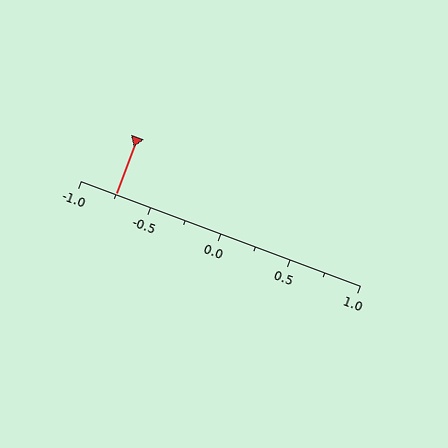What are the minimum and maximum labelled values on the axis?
The axis runs from -1.0 to 1.0.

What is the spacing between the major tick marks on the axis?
The major ticks are spaced 0.5 apart.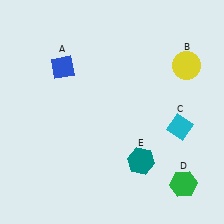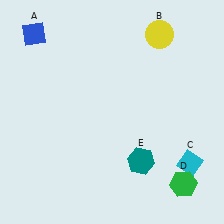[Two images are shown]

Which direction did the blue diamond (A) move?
The blue diamond (A) moved up.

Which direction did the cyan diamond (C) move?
The cyan diamond (C) moved down.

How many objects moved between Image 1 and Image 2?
3 objects moved between the two images.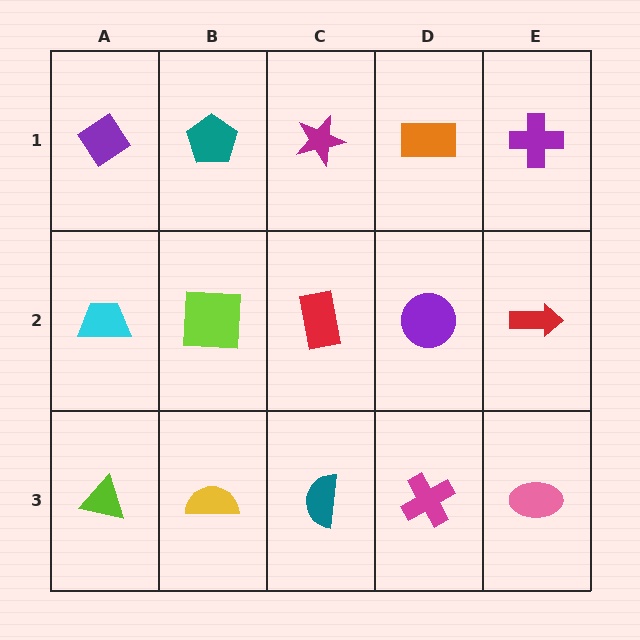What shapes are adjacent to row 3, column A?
A cyan trapezoid (row 2, column A), a yellow semicircle (row 3, column B).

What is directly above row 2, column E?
A purple cross.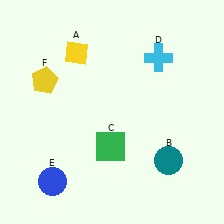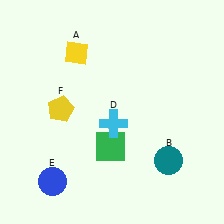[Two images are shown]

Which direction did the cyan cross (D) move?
The cyan cross (D) moved down.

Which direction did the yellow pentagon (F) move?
The yellow pentagon (F) moved down.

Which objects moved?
The objects that moved are: the cyan cross (D), the yellow pentagon (F).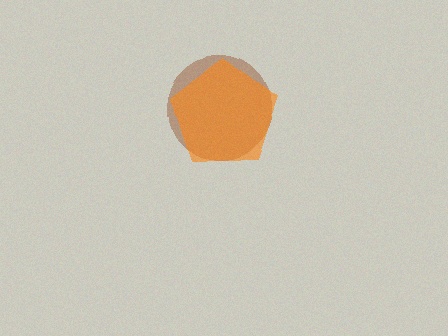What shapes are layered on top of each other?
The layered shapes are: a brown circle, an orange pentagon.